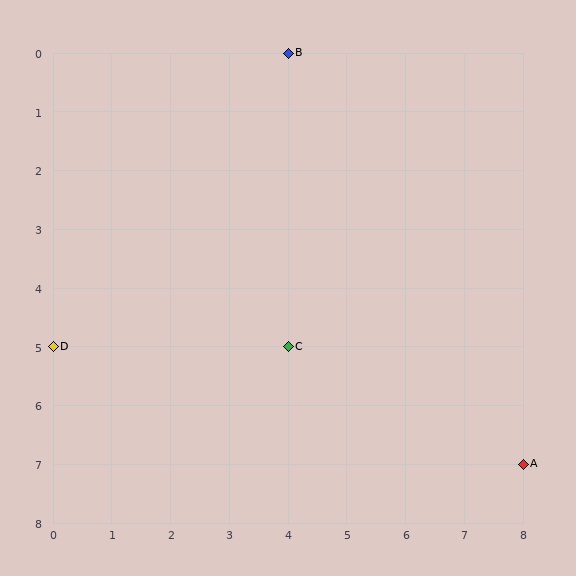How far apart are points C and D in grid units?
Points C and D are 4 columns apart.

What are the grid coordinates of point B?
Point B is at grid coordinates (4, 0).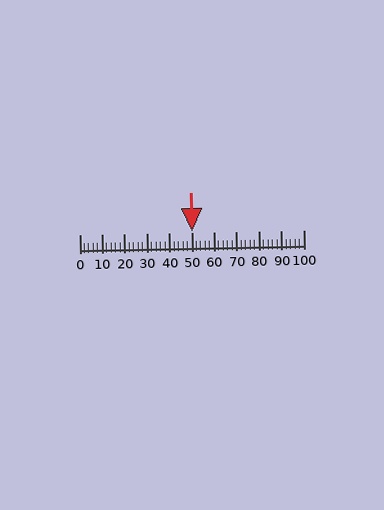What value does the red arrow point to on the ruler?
The red arrow points to approximately 50.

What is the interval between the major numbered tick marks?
The major tick marks are spaced 10 units apart.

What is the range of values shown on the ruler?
The ruler shows values from 0 to 100.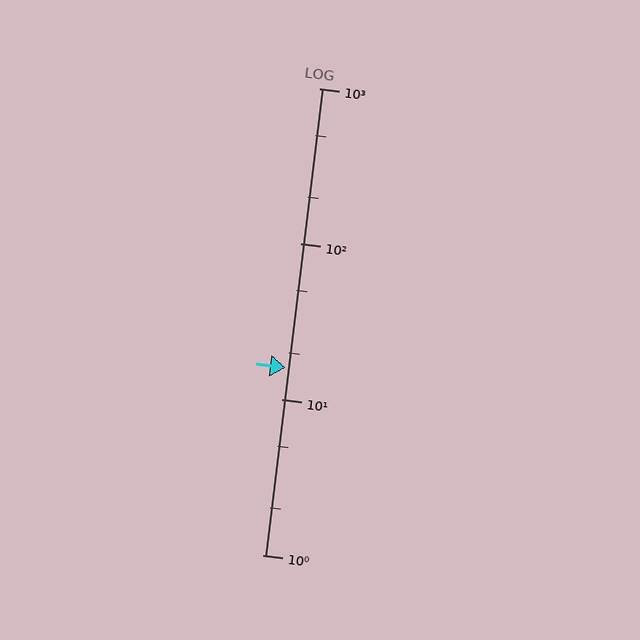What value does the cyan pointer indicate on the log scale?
The pointer indicates approximately 16.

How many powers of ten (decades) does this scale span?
The scale spans 3 decades, from 1 to 1000.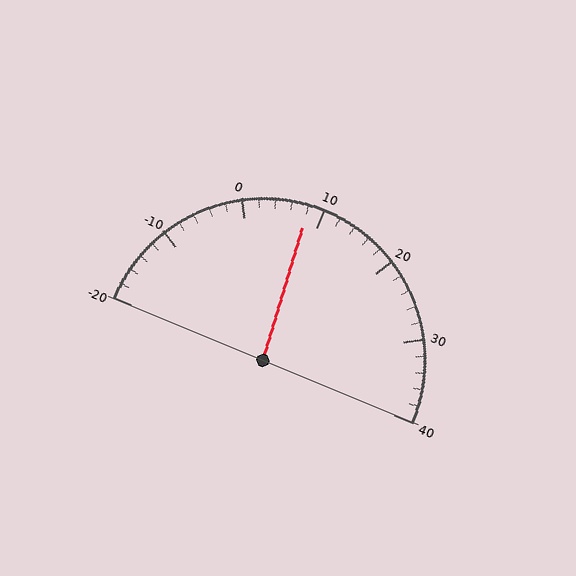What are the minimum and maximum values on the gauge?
The gauge ranges from -20 to 40.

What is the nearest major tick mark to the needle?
The nearest major tick mark is 10.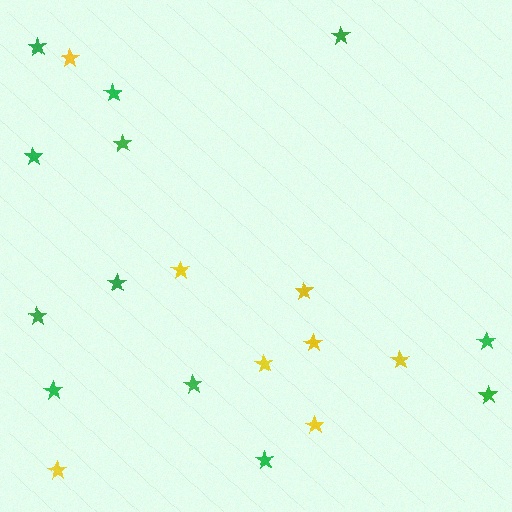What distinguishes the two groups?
There are 2 groups: one group of green stars (12) and one group of yellow stars (8).